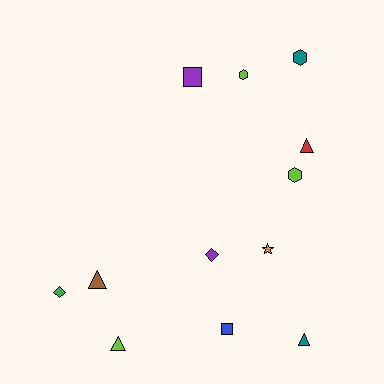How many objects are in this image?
There are 12 objects.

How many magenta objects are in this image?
There are no magenta objects.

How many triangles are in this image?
There are 4 triangles.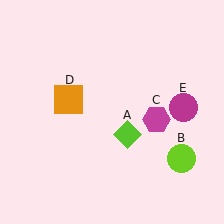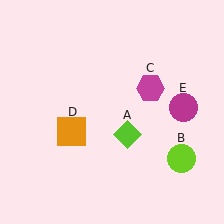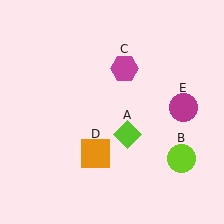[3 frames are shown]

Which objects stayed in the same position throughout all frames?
Lime diamond (object A) and lime circle (object B) and magenta circle (object E) remained stationary.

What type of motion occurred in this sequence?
The magenta hexagon (object C), orange square (object D) rotated counterclockwise around the center of the scene.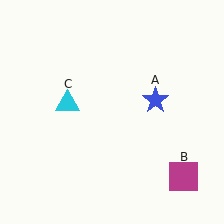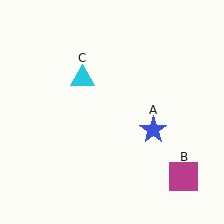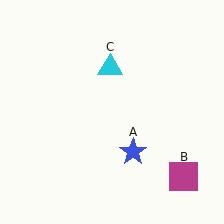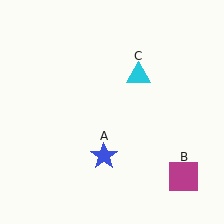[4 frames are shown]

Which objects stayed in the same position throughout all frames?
Magenta square (object B) remained stationary.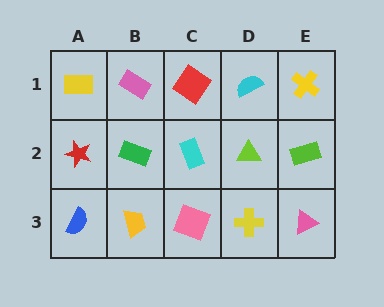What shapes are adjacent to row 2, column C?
A red diamond (row 1, column C), a pink square (row 3, column C), a green rectangle (row 2, column B), a lime triangle (row 2, column D).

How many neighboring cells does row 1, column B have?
3.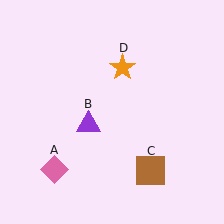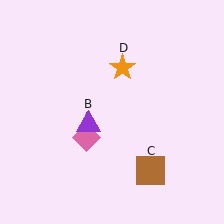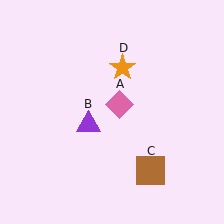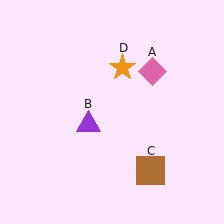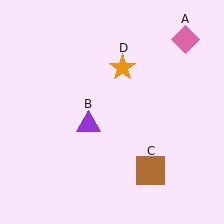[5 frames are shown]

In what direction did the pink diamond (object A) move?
The pink diamond (object A) moved up and to the right.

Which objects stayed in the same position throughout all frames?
Purple triangle (object B) and brown square (object C) and orange star (object D) remained stationary.